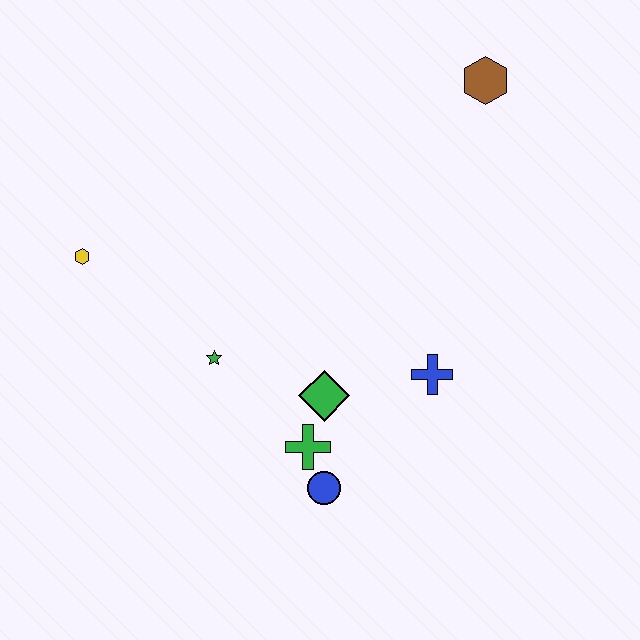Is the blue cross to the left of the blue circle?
No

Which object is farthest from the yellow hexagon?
The brown hexagon is farthest from the yellow hexagon.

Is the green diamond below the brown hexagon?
Yes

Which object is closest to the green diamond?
The green cross is closest to the green diamond.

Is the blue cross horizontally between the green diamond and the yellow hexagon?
No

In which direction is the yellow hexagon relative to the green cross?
The yellow hexagon is to the left of the green cross.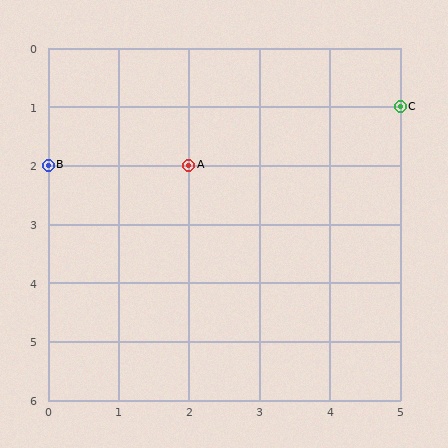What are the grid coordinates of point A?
Point A is at grid coordinates (2, 2).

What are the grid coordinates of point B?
Point B is at grid coordinates (0, 2).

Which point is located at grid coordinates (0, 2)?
Point B is at (0, 2).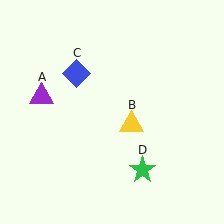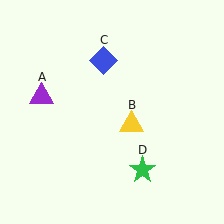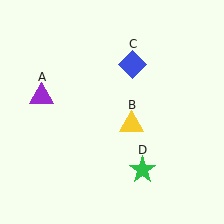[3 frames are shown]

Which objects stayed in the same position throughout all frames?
Purple triangle (object A) and yellow triangle (object B) and green star (object D) remained stationary.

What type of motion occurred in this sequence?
The blue diamond (object C) rotated clockwise around the center of the scene.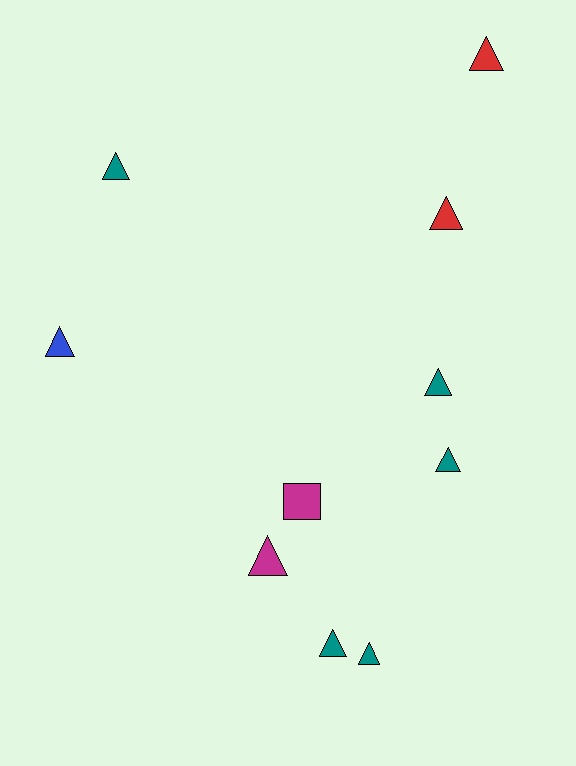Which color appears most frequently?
Teal, with 5 objects.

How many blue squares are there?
There are no blue squares.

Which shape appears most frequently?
Triangle, with 9 objects.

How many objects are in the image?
There are 10 objects.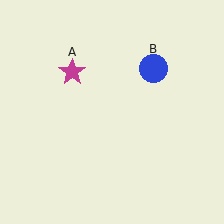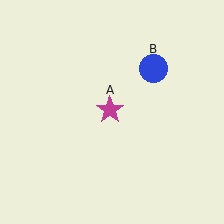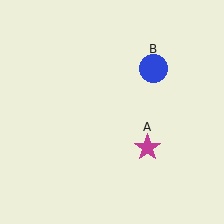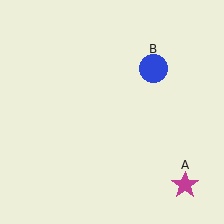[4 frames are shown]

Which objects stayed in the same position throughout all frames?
Blue circle (object B) remained stationary.